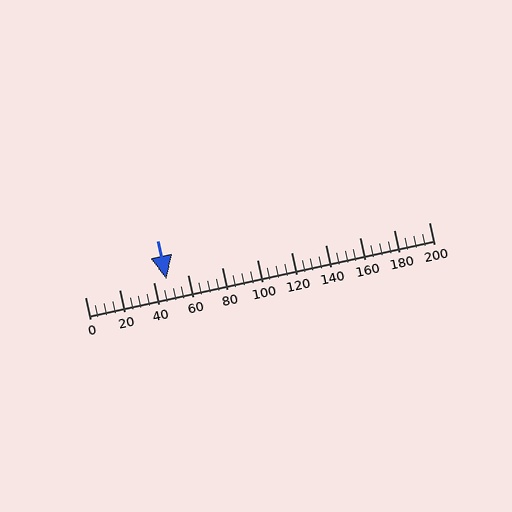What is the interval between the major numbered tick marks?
The major tick marks are spaced 20 units apart.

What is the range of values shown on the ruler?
The ruler shows values from 0 to 200.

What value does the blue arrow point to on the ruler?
The blue arrow points to approximately 47.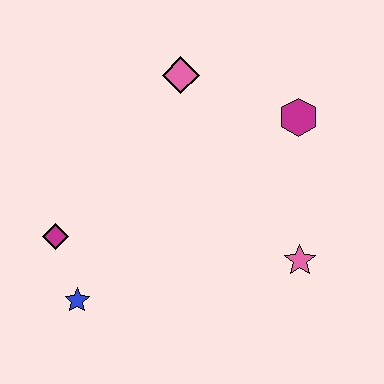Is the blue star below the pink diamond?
Yes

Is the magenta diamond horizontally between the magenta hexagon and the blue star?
No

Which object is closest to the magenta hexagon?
The pink diamond is closest to the magenta hexagon.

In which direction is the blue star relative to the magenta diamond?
The blue star is below the magenta diamond.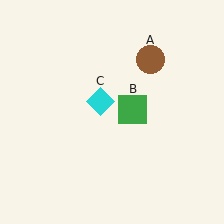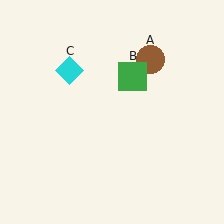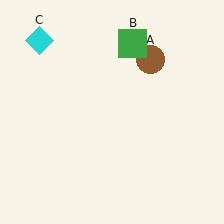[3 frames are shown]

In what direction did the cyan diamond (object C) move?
The cyan diamond (object C) moved up and to the left.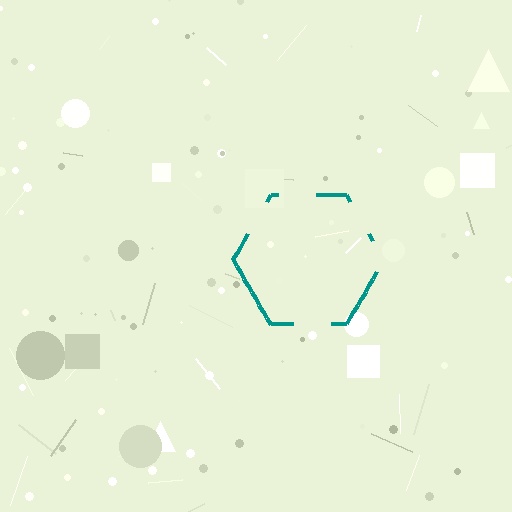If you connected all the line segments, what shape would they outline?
They would outline a hexagon.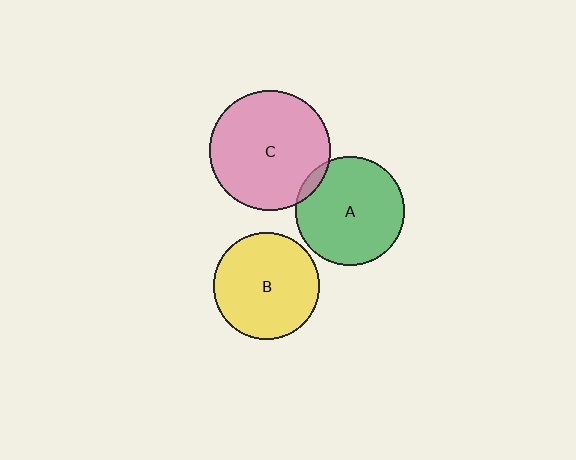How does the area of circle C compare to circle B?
Approximately 1.3 times.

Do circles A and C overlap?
Yes.